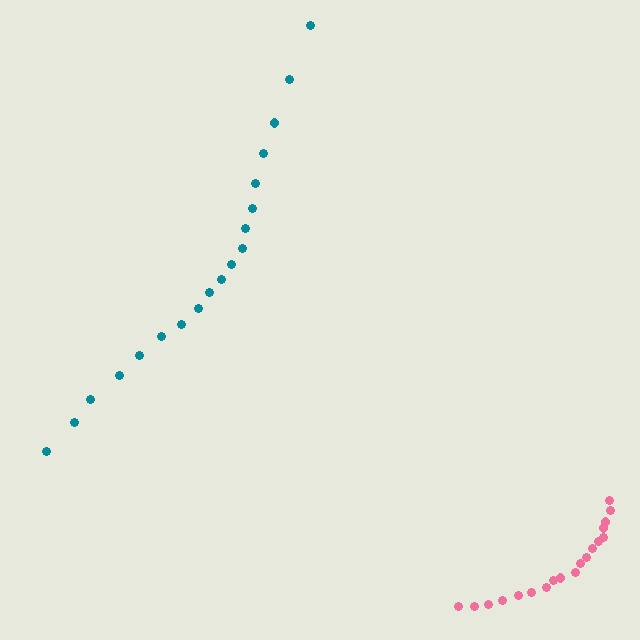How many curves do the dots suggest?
There are 2 distinct paths.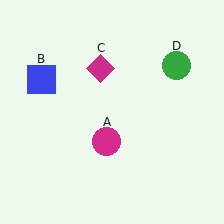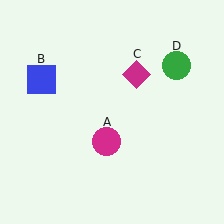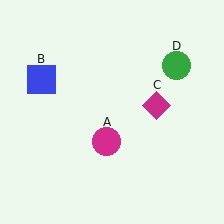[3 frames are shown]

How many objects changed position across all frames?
1 object changed position: magenta diamond (object C).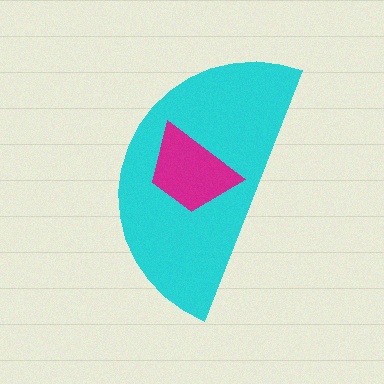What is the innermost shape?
The magenta trapezoid.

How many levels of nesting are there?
2.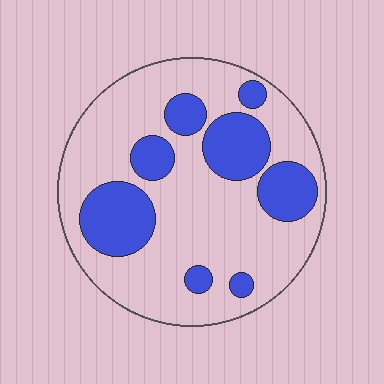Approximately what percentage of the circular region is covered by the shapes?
Approximately 30%.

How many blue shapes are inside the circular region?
8.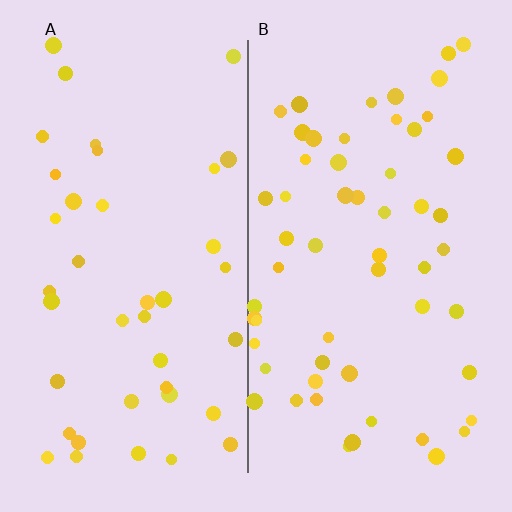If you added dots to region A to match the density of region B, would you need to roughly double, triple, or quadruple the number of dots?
Approximately double.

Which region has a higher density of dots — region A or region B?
B (the right).